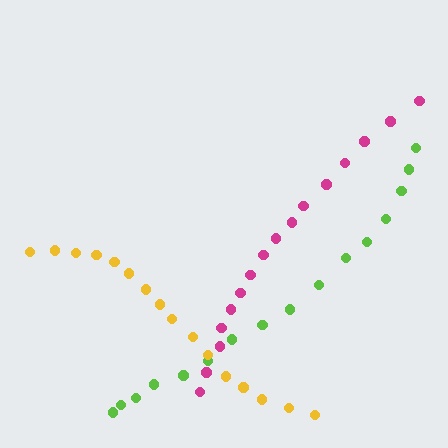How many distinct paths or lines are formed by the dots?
There are 3 distinct paths.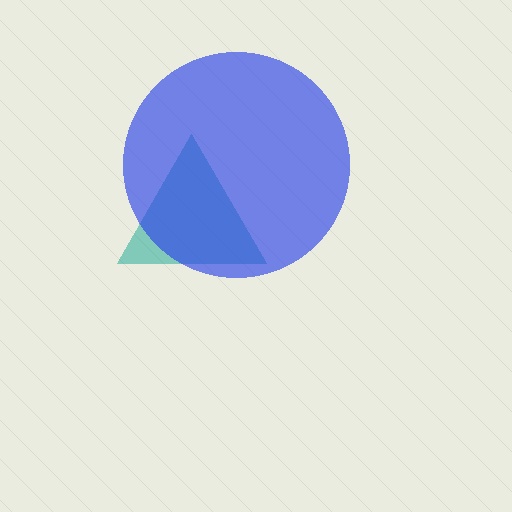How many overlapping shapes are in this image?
There are 2 overlapping shapes in the image.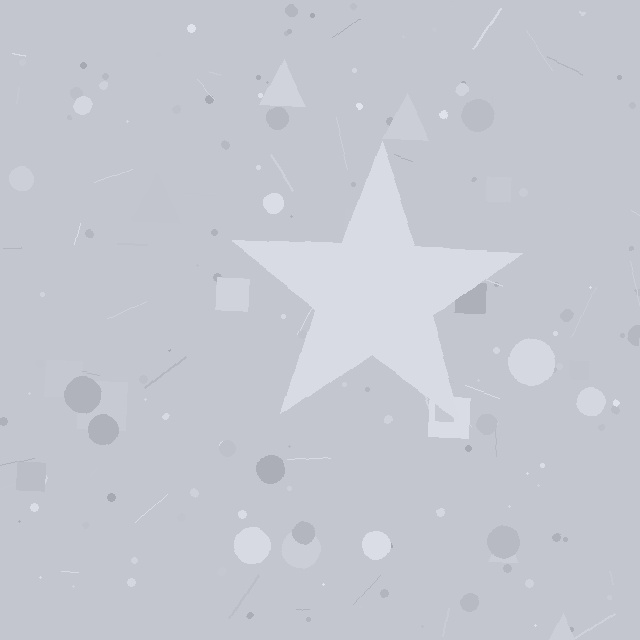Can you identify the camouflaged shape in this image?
The camouflaged shape is a star.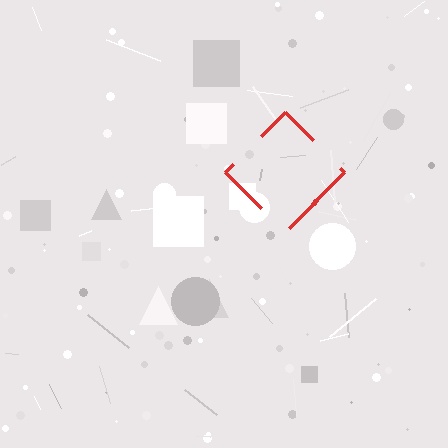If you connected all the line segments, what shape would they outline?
They would outline a diamond.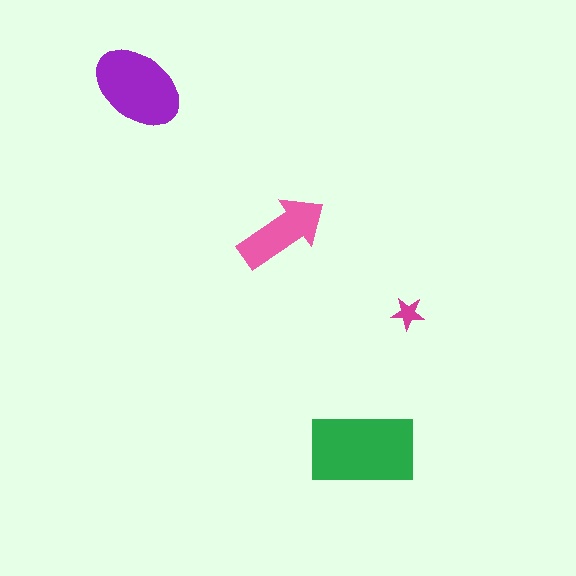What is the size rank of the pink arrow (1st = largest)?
3rd.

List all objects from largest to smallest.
The green rectangle, the purple ellipse, the pink arrow, the magenta star.